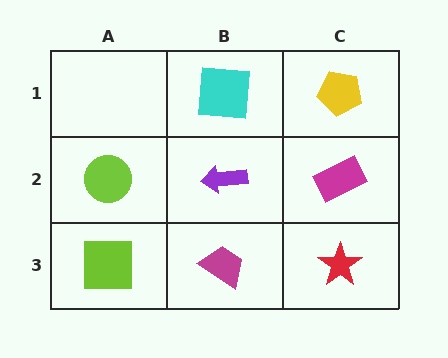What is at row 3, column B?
A magenta trapezoid.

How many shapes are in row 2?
3 shapes.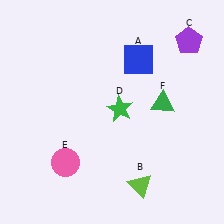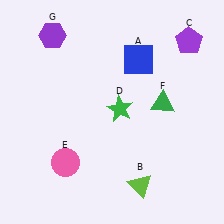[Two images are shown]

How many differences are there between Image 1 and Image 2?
There is 1 difference between the two images.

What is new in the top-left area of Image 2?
A purple hexagon (G) was added in the top-left area of Image 2.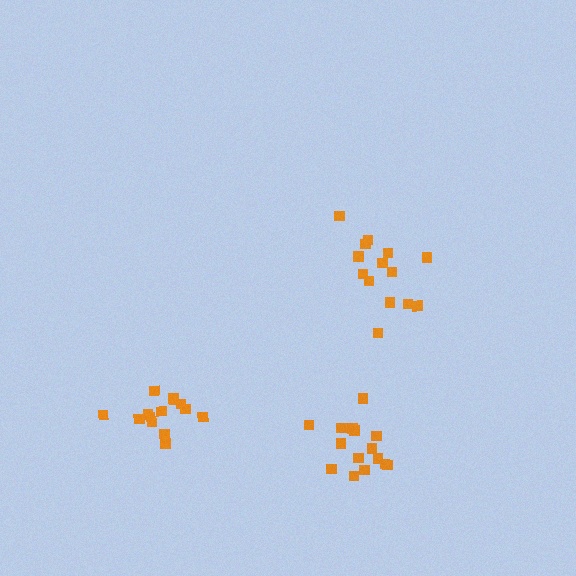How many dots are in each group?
Group 1: 14 dots, Group 2: 15 dots, Group 3: 14 dots (43 total).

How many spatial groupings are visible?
There are 3 spatial groupings.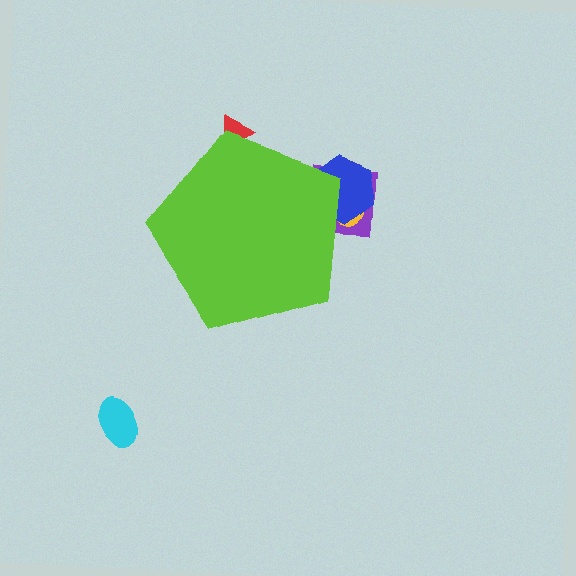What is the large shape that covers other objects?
A lime pentagon.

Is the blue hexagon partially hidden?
Yes, the blue hexagon is partially hidden behind the lime pentagon.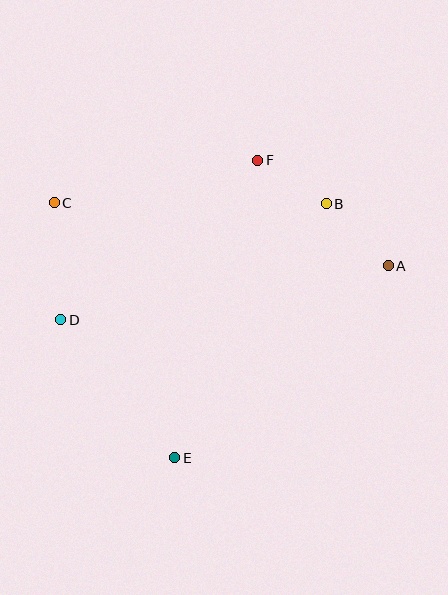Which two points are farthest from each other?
Points A and C are farthest from each other.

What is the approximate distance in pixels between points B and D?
The distance between B and D is approximately 290 pixels.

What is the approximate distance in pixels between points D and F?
The distance between D and F is approximately 254 pixels.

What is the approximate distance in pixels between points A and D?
The distance between A and D is approximately 332 pixels.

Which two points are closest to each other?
Points B and F are closest to each other.